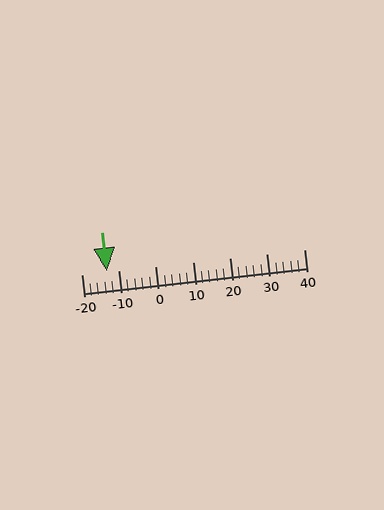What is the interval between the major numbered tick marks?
The major tick marks are spaced 10 units apart.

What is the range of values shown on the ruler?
The ruler shows values from -20 to 40.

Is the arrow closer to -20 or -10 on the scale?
The arrow is closer to -10.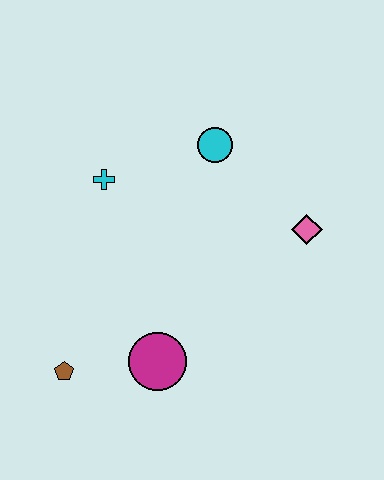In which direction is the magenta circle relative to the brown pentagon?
The magenta circle is to the right of the brown pentagon.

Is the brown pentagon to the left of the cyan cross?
Yes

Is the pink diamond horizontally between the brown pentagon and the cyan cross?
No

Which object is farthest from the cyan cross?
The pink diamond is farthest from the cyan cross.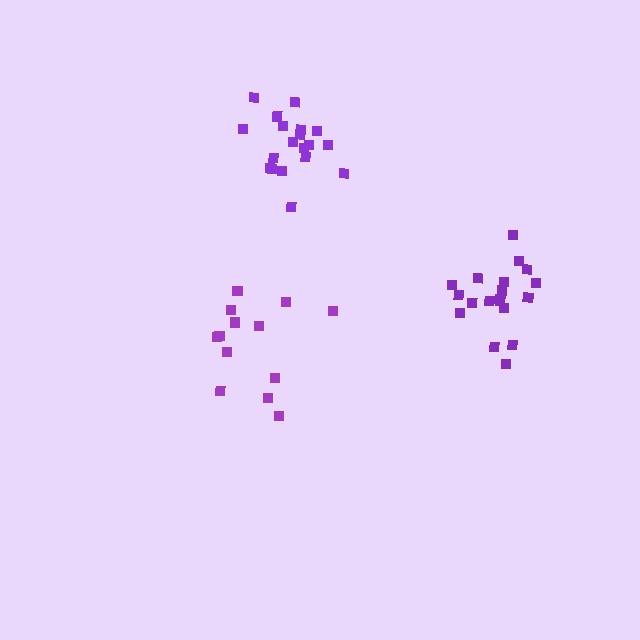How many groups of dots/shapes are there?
There are 3 groups.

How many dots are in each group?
Group 1: 19 dots, Group 2: 19 dots, Group 3: 13 dots (51 total).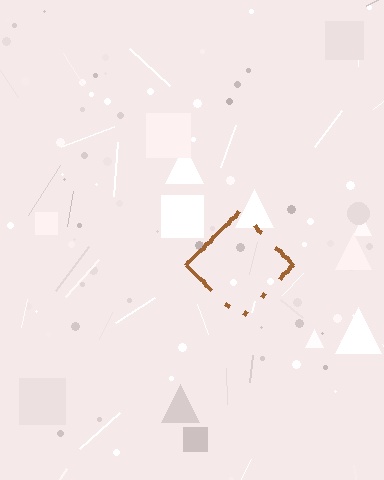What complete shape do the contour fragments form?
The contour fragments form a diamond.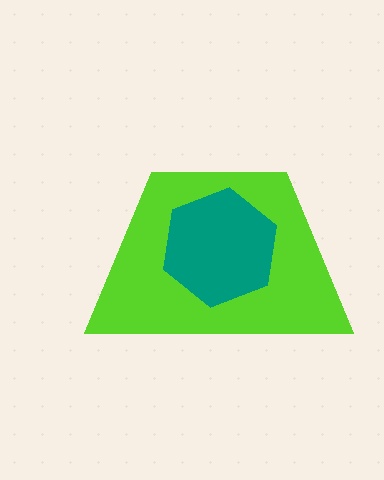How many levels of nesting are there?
2.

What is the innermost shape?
The teal hexagon.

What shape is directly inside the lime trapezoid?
The teal hexagon.